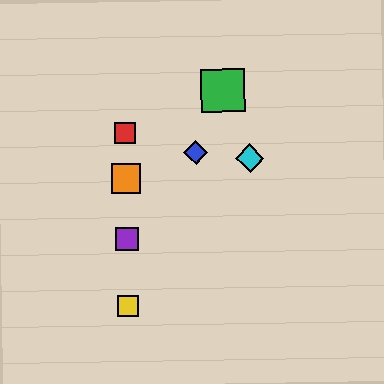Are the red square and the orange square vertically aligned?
Yes, both are at x≈125.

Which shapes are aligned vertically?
The red square, the yellow square, the purple square, the orange square are aligned vertically.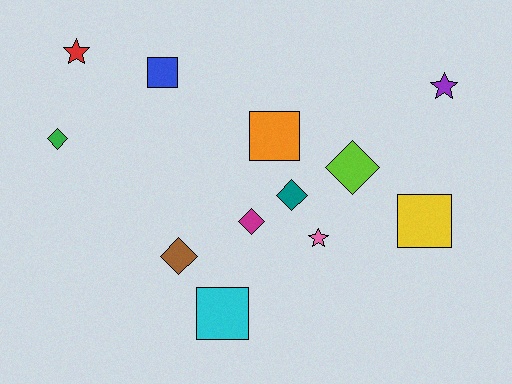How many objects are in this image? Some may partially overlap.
There are 12 objects.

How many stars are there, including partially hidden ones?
There are 3 stars.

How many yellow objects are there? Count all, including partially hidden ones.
There is 1 yellow object.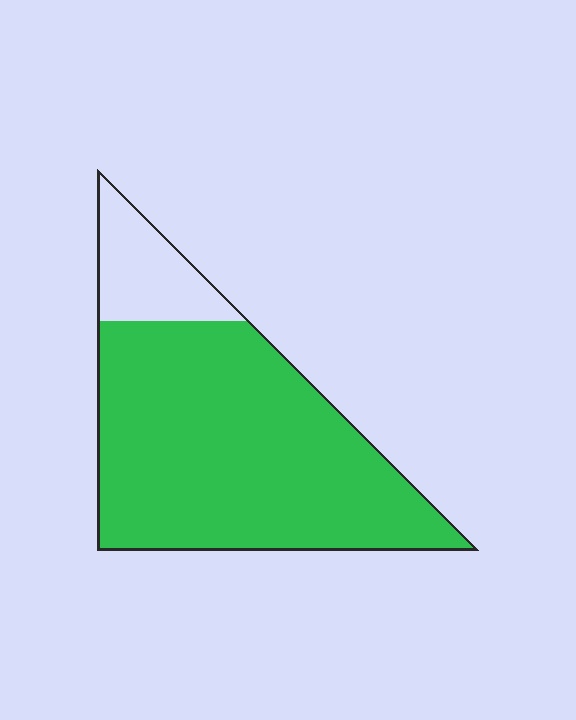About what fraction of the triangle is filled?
About five sixths (5/6).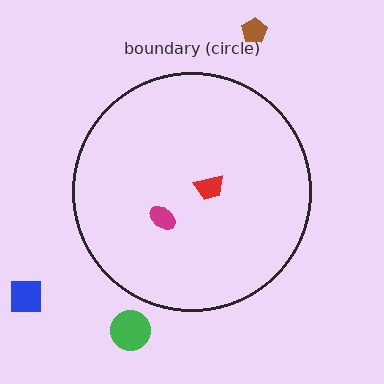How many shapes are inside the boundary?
2 inside, 3 outside.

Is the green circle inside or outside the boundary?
Outside.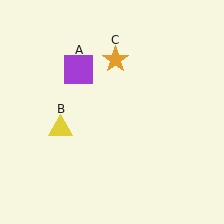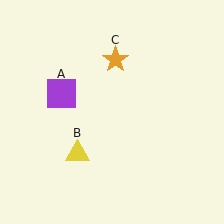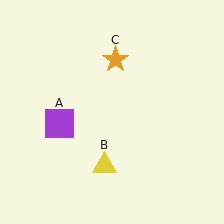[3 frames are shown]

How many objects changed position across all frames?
2 objects changed position: purple square (object A), yellow triangle (object B).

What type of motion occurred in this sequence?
The purple square (object A), yellow triangle (object B) rotated counterclockwise around the center of the scene.